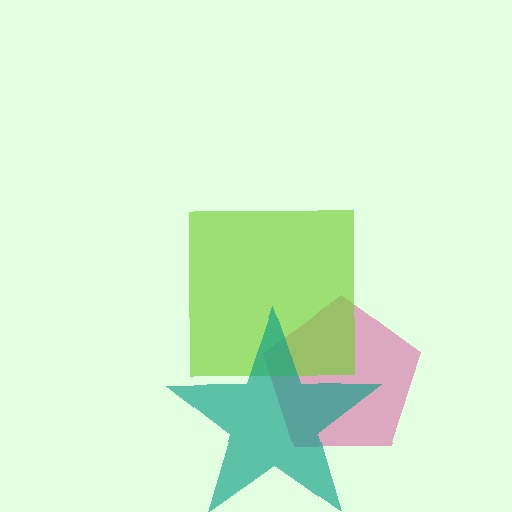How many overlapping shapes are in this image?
There are 3 overlapping shapes in the image.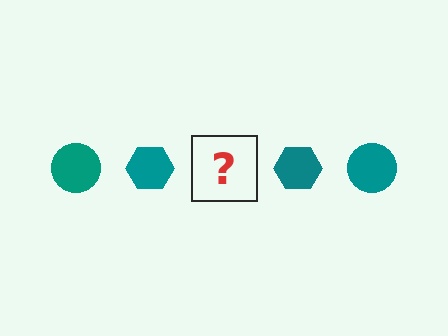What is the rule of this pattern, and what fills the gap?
The rule is that the pattern cycles through circle, hexagon shapes in teal. The gap should be filled with a teal circle.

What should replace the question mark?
The question mark should be replaced with a teal circle.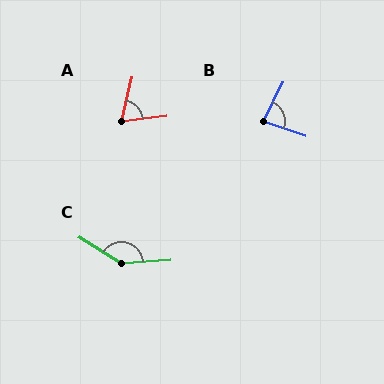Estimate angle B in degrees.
Approximately 82 degrees.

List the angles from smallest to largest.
A (70°), B (82°), C (143°).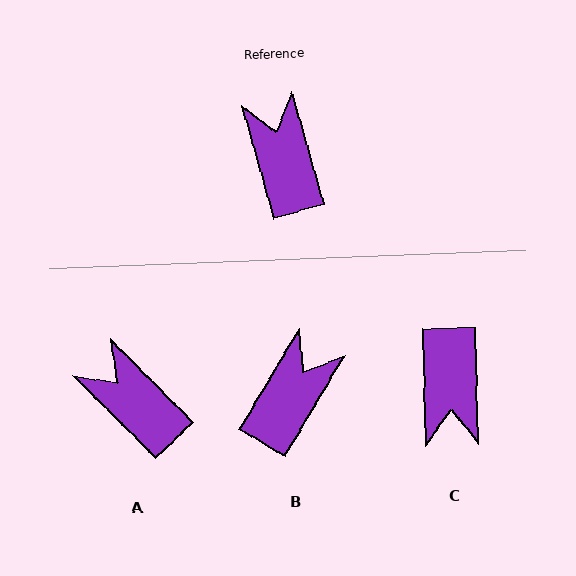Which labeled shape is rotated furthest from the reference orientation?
C, about 166 degrees away.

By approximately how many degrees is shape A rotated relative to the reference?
Approximately 29 degrees counter-clockwise.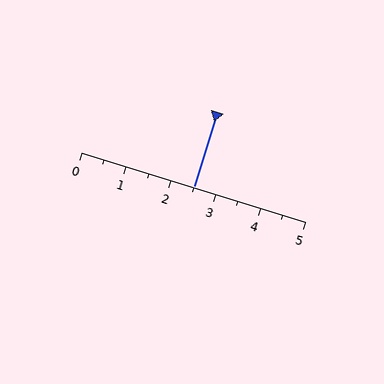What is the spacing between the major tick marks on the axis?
The major ticks are spaced 1 apart.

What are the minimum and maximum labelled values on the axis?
The axis runs from 0 to 5.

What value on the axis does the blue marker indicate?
The marker indicates approximately 2.5.